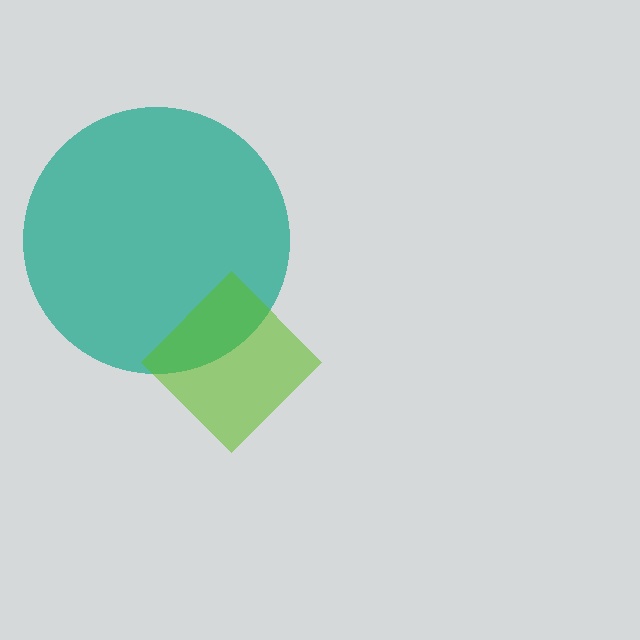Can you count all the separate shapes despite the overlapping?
Yes, there are 2 separate shapes.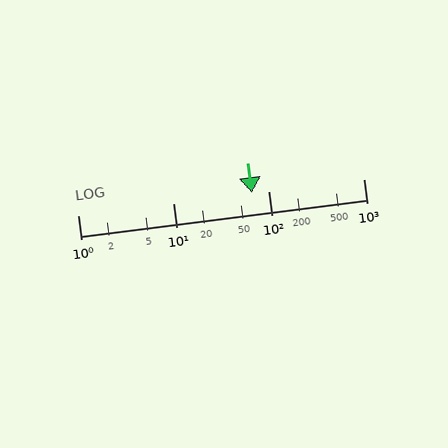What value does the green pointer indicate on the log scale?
The pointer indicates approximately 68.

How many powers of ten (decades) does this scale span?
The scale spans 3 decades, from 1 to 1000.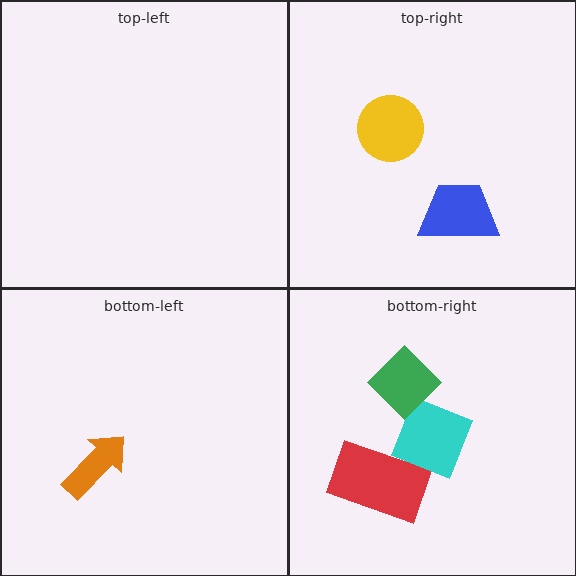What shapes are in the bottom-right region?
The red rectangle, the cyan square, the green diamond.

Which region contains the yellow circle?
The top-right region.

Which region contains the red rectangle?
The bottom-right region.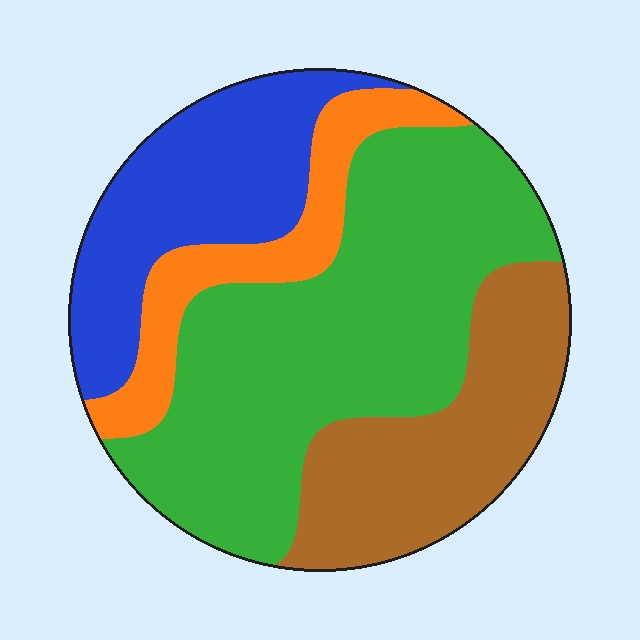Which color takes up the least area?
Orange, at roughly 15%.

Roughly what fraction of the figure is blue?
Blue covers 21% of the figure.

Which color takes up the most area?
Green, at roughly 45%.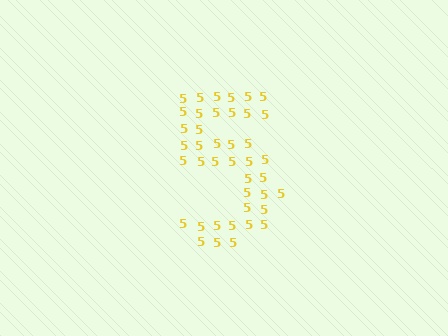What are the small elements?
The small elements are digit 5's.